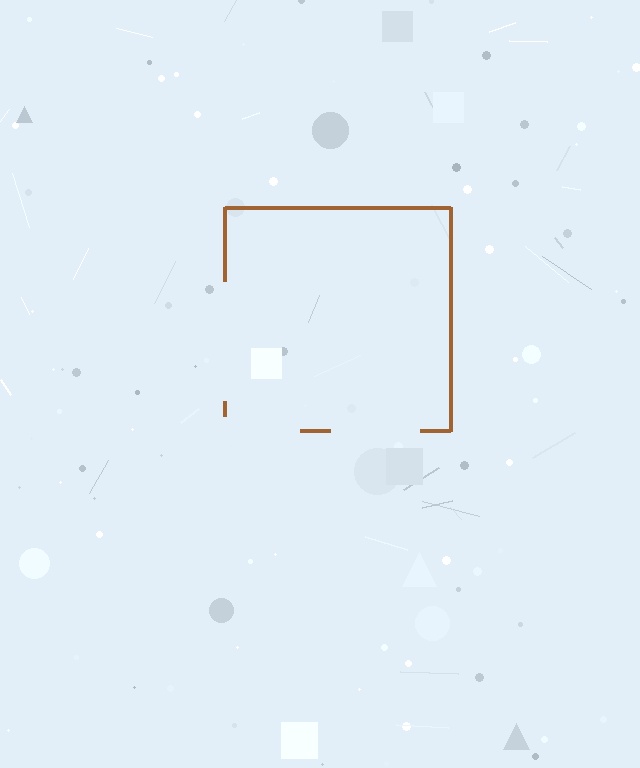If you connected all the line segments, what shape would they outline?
They would outline a square.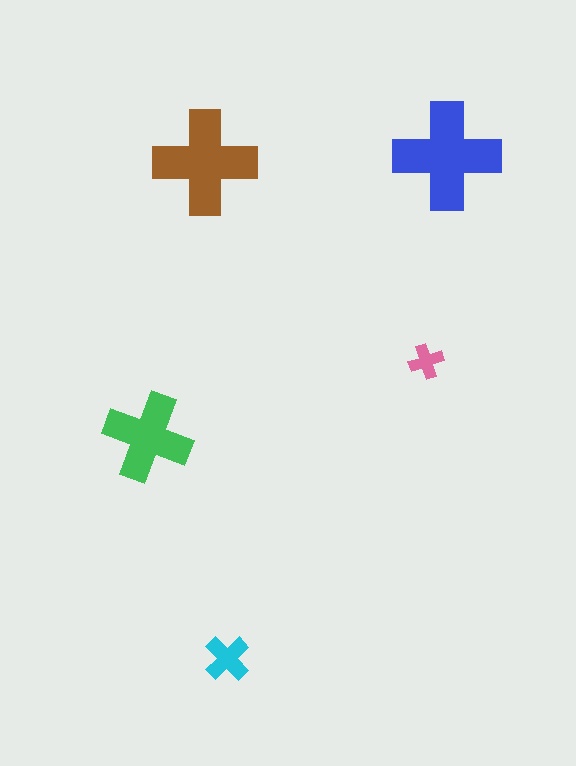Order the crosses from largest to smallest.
the blue one, the brown one, the green one, the cyan one, the pink one.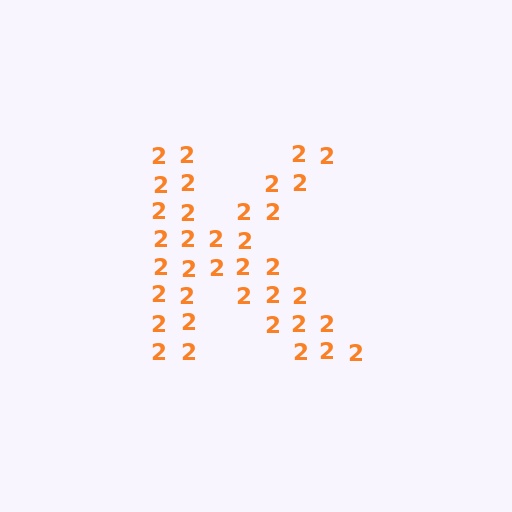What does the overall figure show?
The overall figure shows the letter K.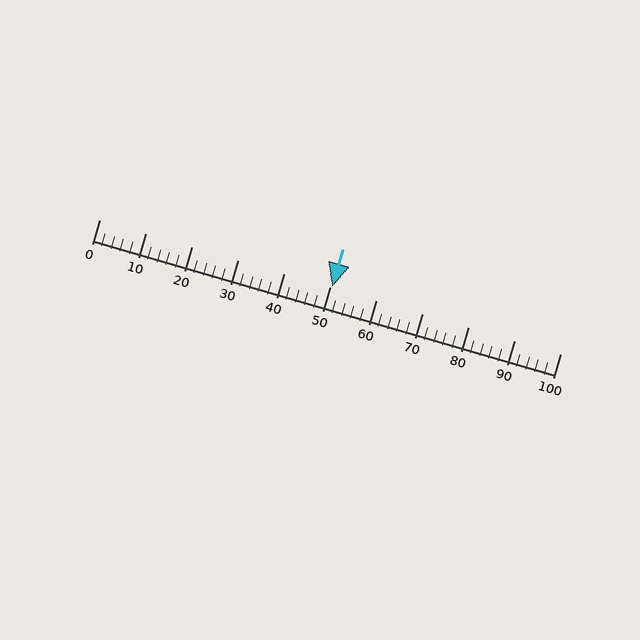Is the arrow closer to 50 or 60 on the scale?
The arrow is closer to 50.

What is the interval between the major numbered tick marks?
The major tick marks are spaced 10 units apart.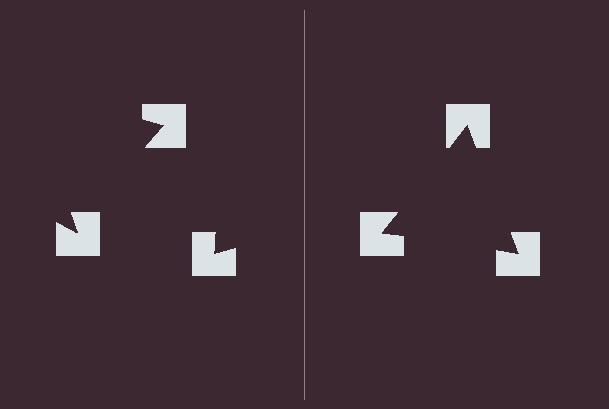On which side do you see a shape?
An illusory triangle appears on the right side. On the left side the wedge cuts are rotated, so no coherent shape forms.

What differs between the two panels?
The notched squares are positioned identically on both sides; only the wedge orientations differ. On the right they align to a triangle; on the left they are misaligned.